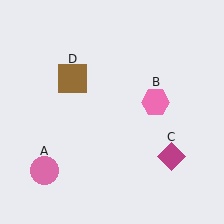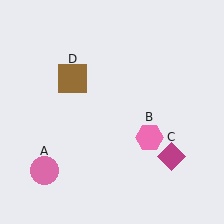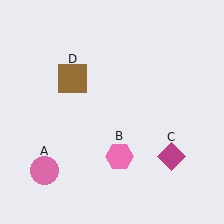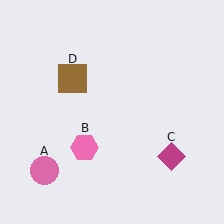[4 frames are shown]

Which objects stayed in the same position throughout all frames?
Pink circle (object A) and magenta diamond (object C) and brown square (object D) remained stationary.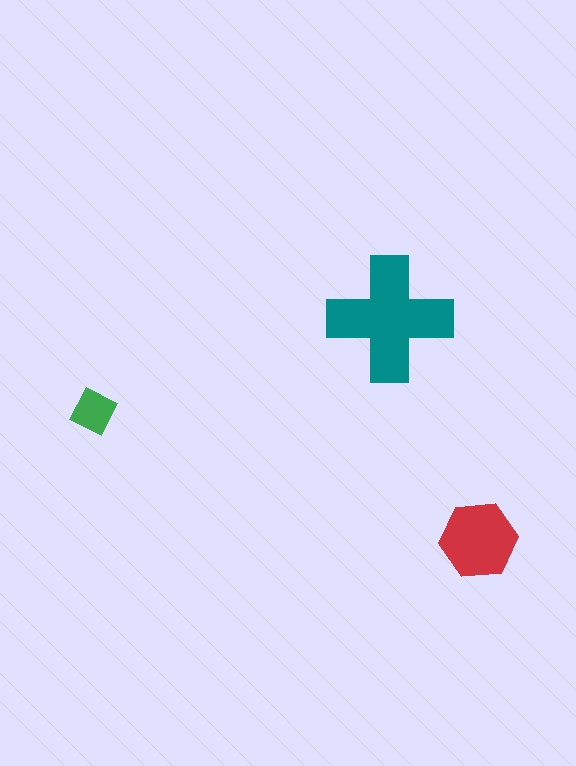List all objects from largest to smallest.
The teal cross, the red hexagon, the green diamond.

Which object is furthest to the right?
The red hexagon is rightmost.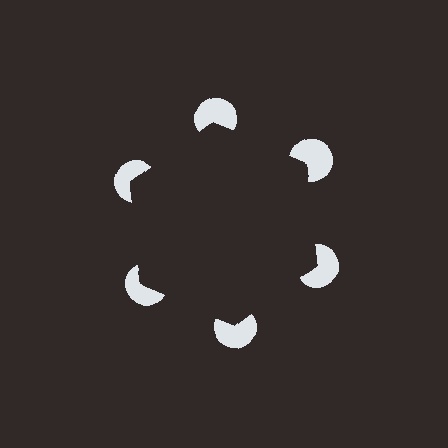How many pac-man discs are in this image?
There are 6 — one at each vertex of the illusory hexagon.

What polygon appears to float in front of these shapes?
An illusory hexagon — its edges are inferred from the aligned wedge cuts in the pac-man discs, not physically drawn.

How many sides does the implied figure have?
6 sides.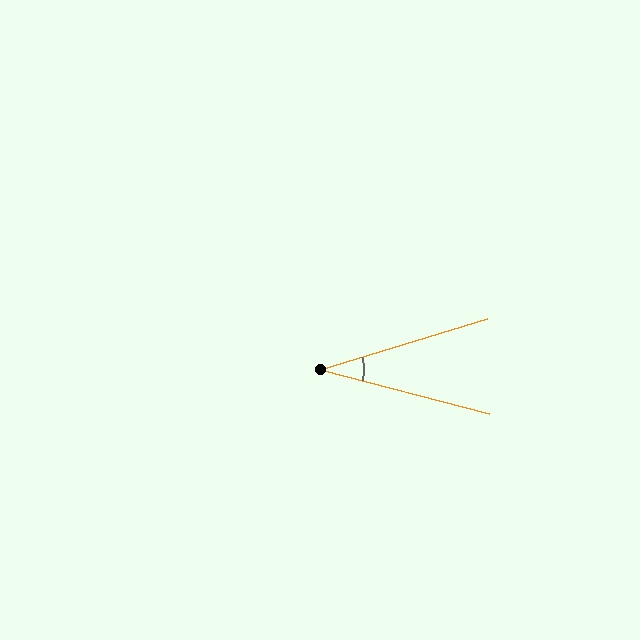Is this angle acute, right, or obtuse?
It is acute.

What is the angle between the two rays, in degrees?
Approximately 32 degrees.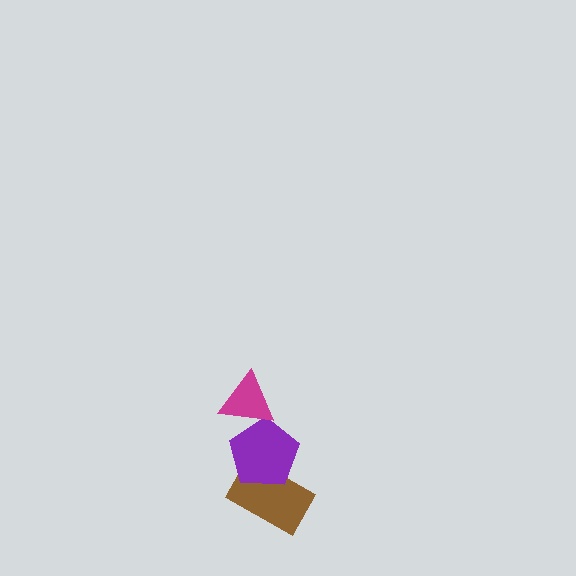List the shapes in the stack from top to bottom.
From top to bottom: the magenta triangle, the purple pentagon, the brown rectangle.